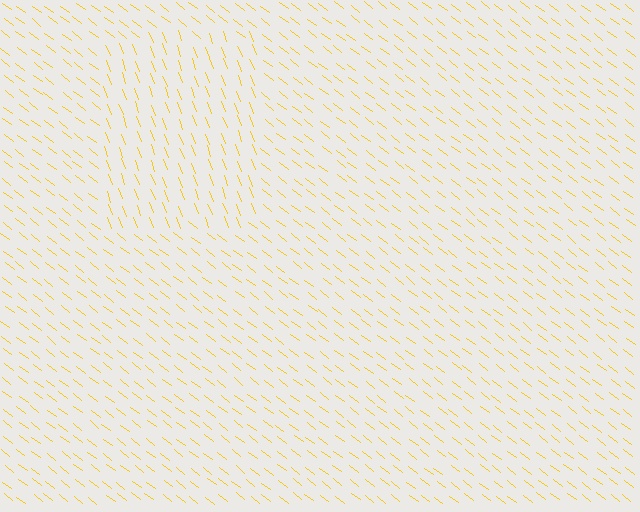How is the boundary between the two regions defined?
The boundary is defined purely by a change in line orientation (approximately 32 degrees difference). All lines are the same color and thickness.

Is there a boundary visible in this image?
Yes, there is a texture boundary formed by a change in line orientation.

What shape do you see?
I see a rectangle.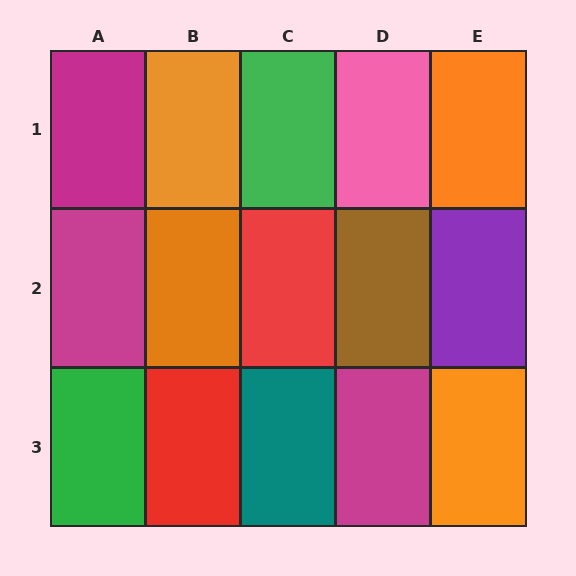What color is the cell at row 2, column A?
Magenta.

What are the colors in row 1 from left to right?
Magenta, orange, green, pink, orange.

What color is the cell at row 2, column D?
Brown.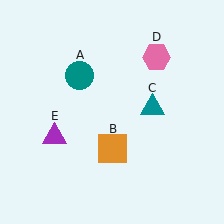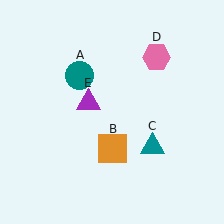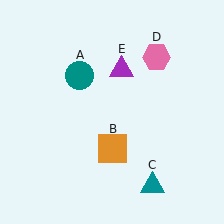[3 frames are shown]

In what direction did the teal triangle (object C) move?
The teal triangle (object C) moved down.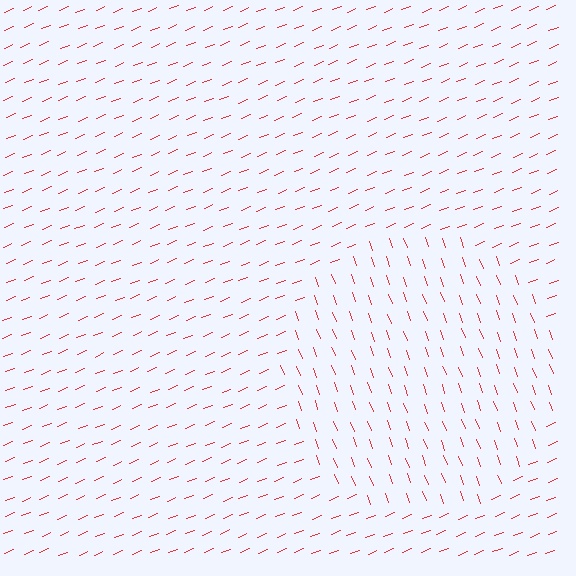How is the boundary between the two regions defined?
The boundary is defined purely by a change in line orientation (approximately 88 degrees difference). All lines are the same color and thickness.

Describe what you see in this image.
The image is filled with small red line segments. A circle region in the image has lines oriented differently from the surrounding lines, creating a visible texture boundary.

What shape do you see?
I see a circle.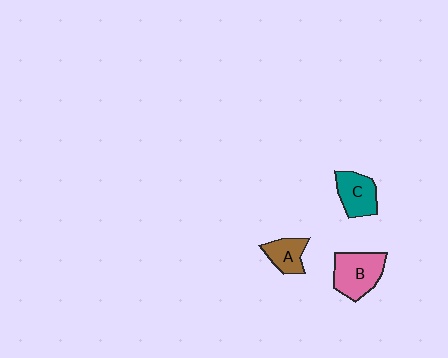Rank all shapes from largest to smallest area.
From largest to smallest: B (pink), C (teal), A (brown).